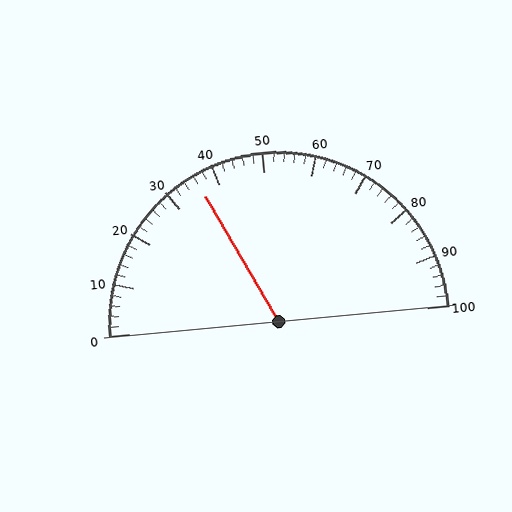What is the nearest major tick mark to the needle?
The nearest major tick mark is 40.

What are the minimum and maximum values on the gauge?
The gauge ranges from 0 to 100.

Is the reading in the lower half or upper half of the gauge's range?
The reading is in the lower half of the range (0 to 100).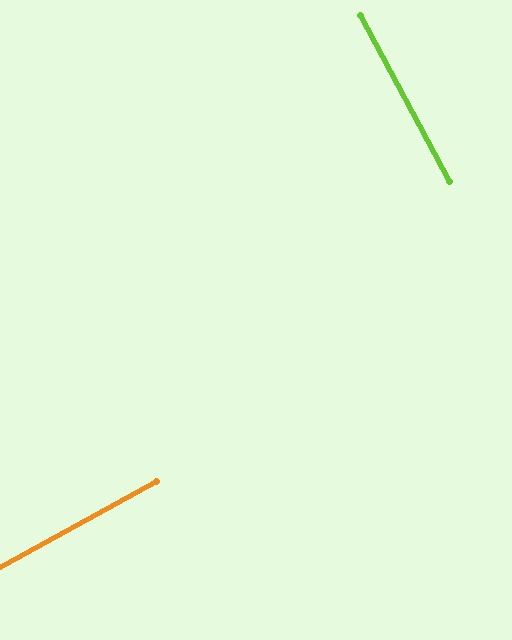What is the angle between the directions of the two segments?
Approximately 90 degrees.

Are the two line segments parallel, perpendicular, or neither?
Perpendicular — they meet at approximately 90°.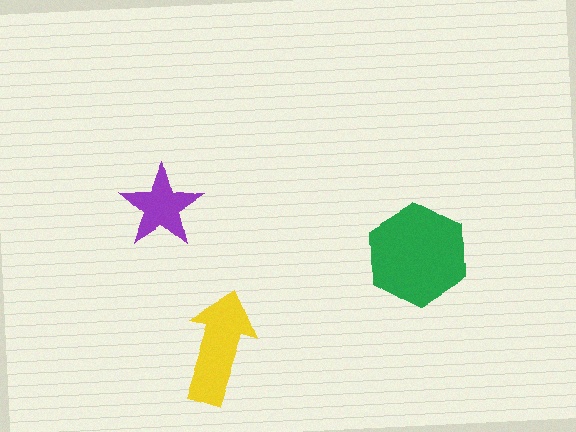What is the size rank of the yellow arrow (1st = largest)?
2nd.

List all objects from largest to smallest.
The green hexagon, the yellow arrow, the purple star.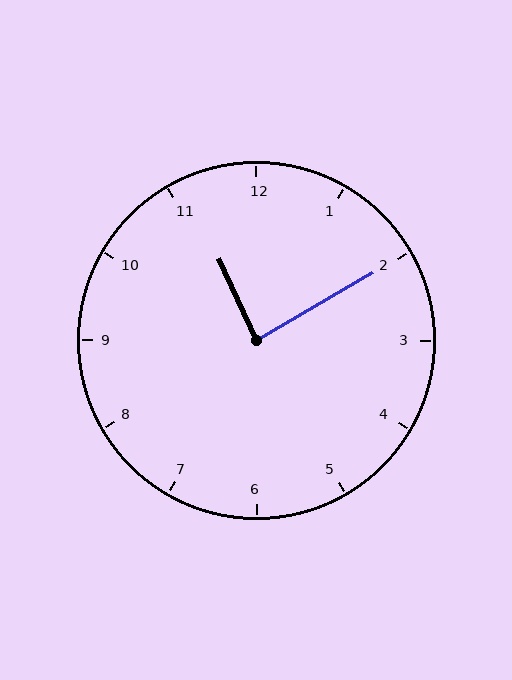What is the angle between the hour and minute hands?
Approximately 85 degrees.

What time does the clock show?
11:10.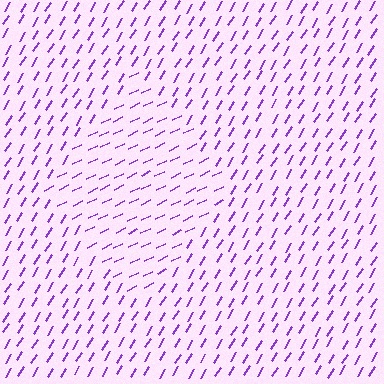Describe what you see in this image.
The image is filled with small purple line segments. A diamond region in the image has lines oriented differently from the surrounding lines, creating a visible texture boundary.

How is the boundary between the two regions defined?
The boundary is defined purely by a change in line orientation (approximately 32 degrees difference). All lines are the same color and thickness.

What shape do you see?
I see a diamond.